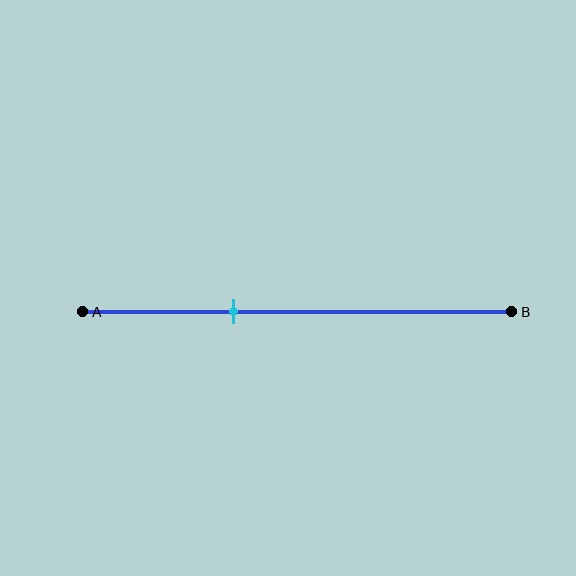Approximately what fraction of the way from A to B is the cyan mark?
The cyan mark is approximately 35% of the way from A to B.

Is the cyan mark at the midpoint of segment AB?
No, the mark is at about 35% from A, not at the 50% midpoint.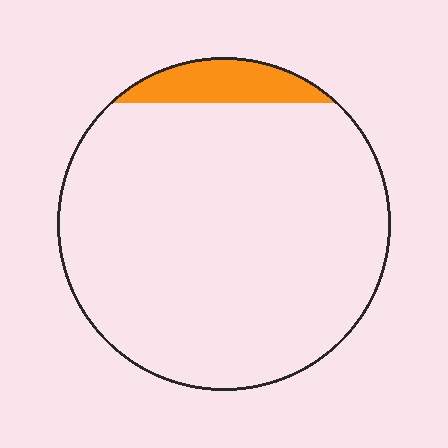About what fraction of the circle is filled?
About one tenth (1/10).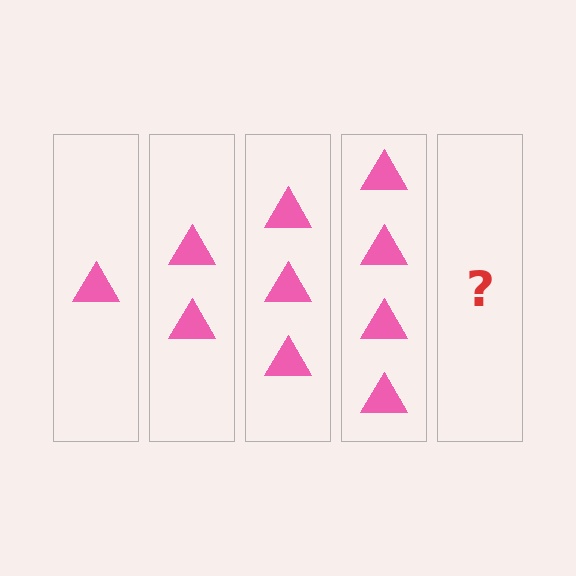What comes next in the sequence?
The next element should be 5 triangles.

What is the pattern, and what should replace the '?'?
The pattern is that each step adds one more triangle. The '?' should be 5 triangles.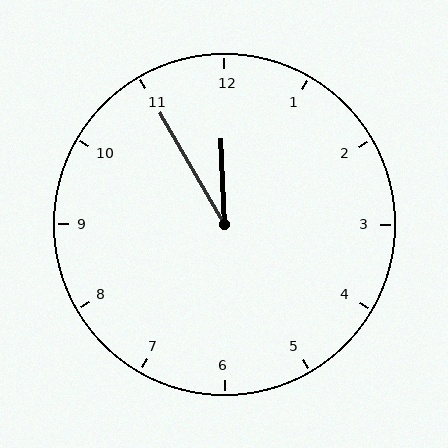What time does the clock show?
11:55.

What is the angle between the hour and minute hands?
Approximately 28 degrees.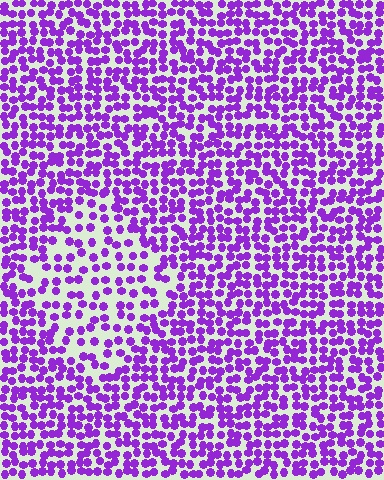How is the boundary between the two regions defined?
The boundary is defined by a change in element density (approximately 1.8x ratio). All elements are the same color, size, and shape.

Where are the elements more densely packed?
The elements are more densely packed outside the diamond boundary.